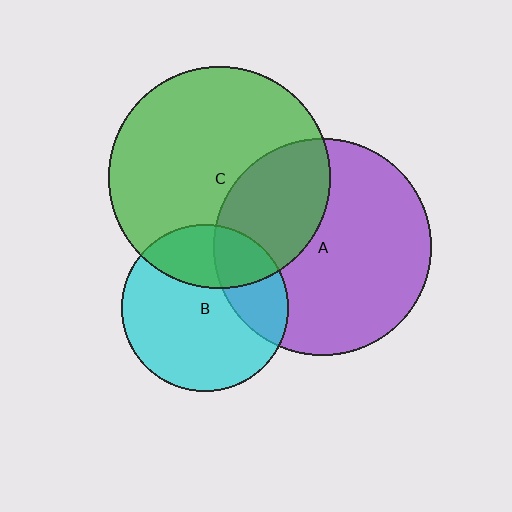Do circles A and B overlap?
Yes.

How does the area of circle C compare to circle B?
Approximately 1.8 times.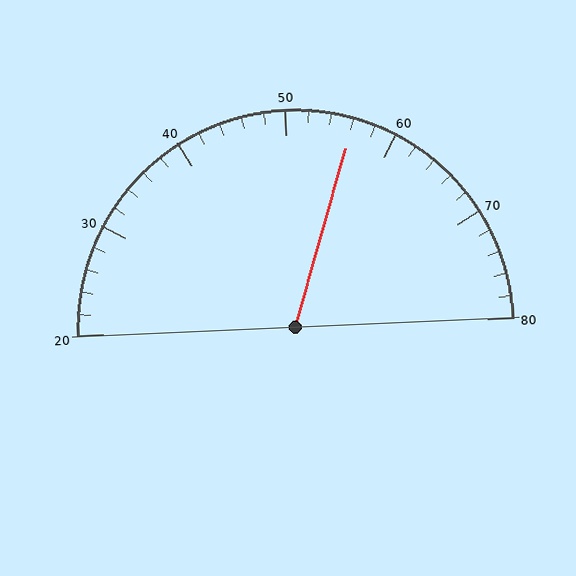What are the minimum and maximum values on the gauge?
The gauge ranges from 20 to 80.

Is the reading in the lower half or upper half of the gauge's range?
The reading is in the upper half of the range (20 to 80).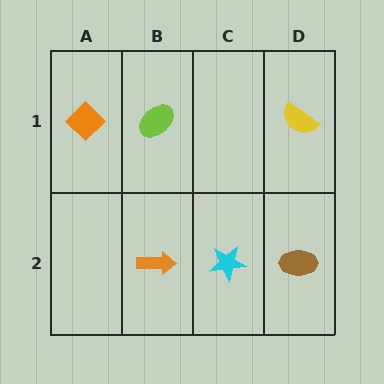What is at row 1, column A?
An orange diamond.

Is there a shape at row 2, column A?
No, that cell is empty.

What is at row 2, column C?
A cyan star.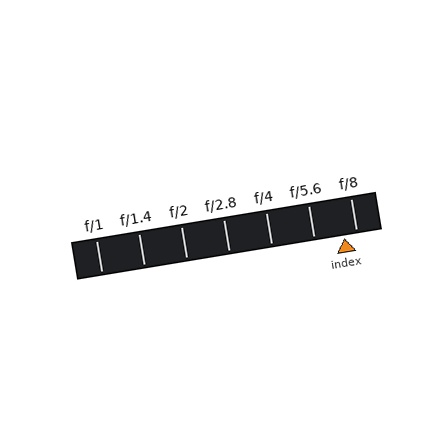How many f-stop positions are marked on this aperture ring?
There are 7 f-stop positions marked.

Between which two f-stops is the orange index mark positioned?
The index mark is between f/5.6 and f/8.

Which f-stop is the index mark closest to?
The index mark is closest to f/8.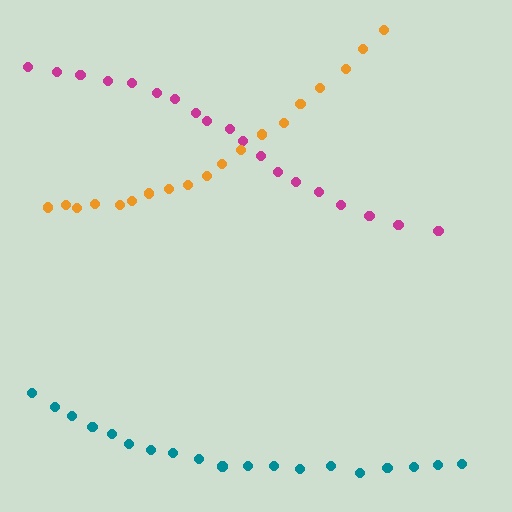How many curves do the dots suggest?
There are 3 distinct paths.